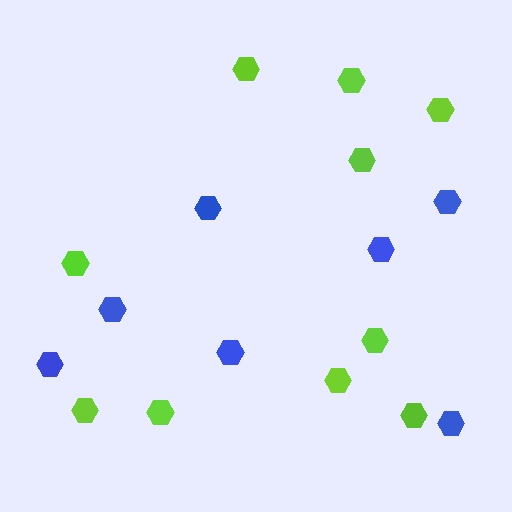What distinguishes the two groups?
There are 2 groups: one group of lime hexagons (10) and one group of blue hexagons (7).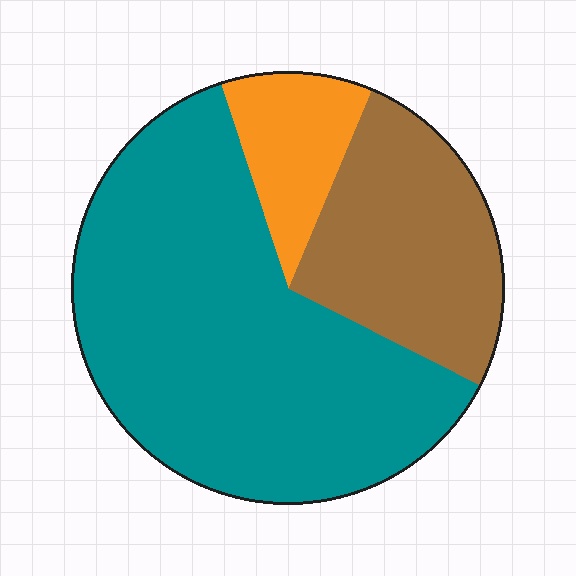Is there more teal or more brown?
Teal.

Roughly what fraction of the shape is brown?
Brown covers 26% of the shape.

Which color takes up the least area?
Orange, at roughly 10%.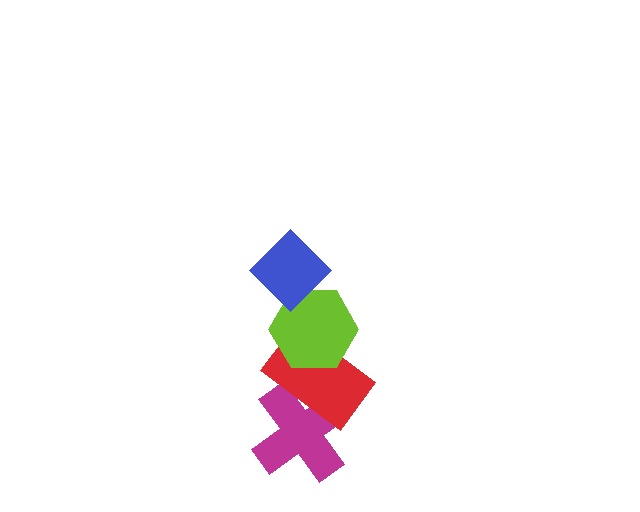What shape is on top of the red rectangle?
The lime hexagon is on top of the red rectangle.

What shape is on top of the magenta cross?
The red rectangle is on top of the magenta cross.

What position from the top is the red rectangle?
The red rectangle is 3rd from the top.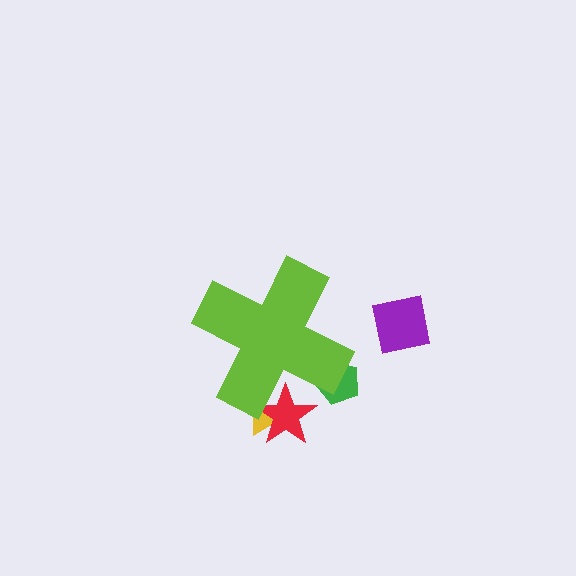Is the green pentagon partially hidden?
Yes, the green pentagon is partially hidden behind the lime cross.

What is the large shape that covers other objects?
A lime cross.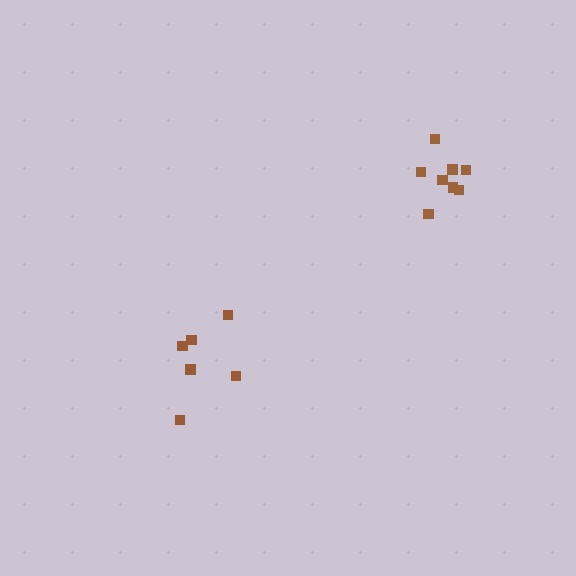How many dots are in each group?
Group 1: 8 dots, Group 2: 6 dots (14 total).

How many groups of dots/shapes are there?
There are 2 groups.